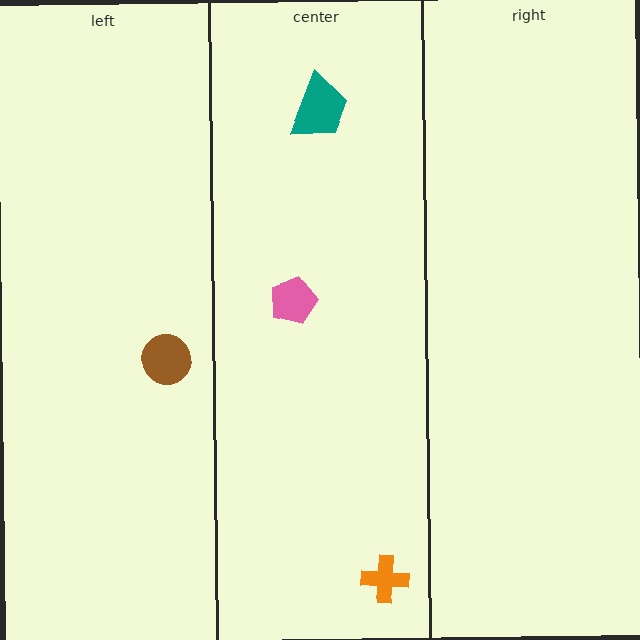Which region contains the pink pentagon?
The center region.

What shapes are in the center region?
The pink pentagon, the teal trapezoid, the orange cross.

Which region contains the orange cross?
The center region.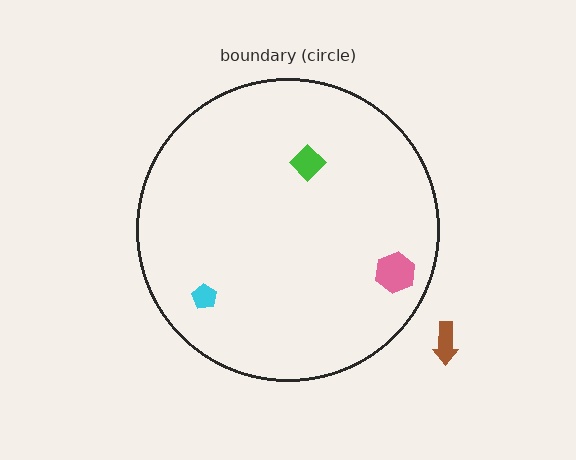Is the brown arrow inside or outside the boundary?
Outside.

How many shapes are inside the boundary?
3 inside, 1 outside.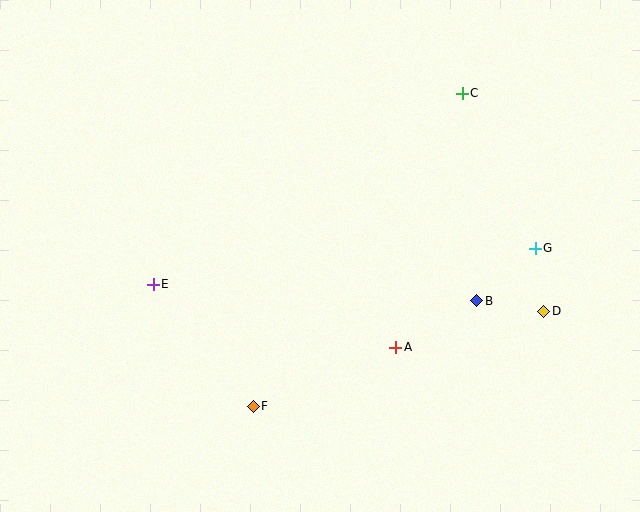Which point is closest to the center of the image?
Point A at (396, 347) is closest to the center.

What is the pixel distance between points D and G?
The distance between D and G is 64 pixels.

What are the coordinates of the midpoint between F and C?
The midpoint between F and C is at (358, 250).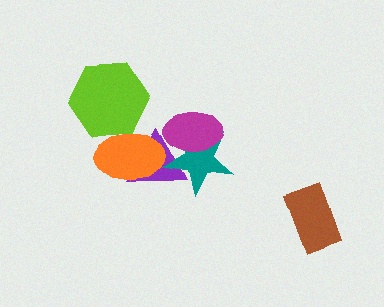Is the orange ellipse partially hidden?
Yes, it is partially covered by another shape.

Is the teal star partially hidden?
Yes, it is partially covered by another shape.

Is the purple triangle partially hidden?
Yes, it is partially covered by another shape.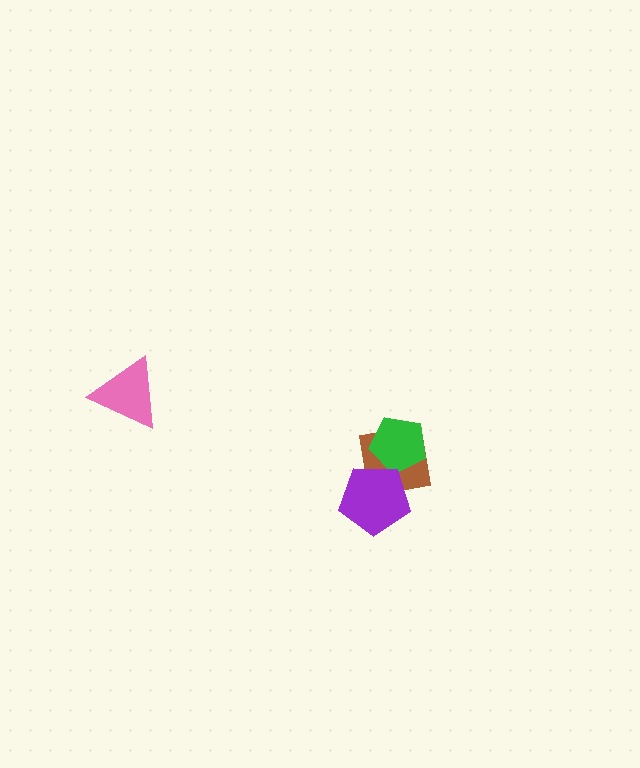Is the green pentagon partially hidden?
Yes, it is partially covered by another shape.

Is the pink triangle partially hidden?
No, no other shape covers it.